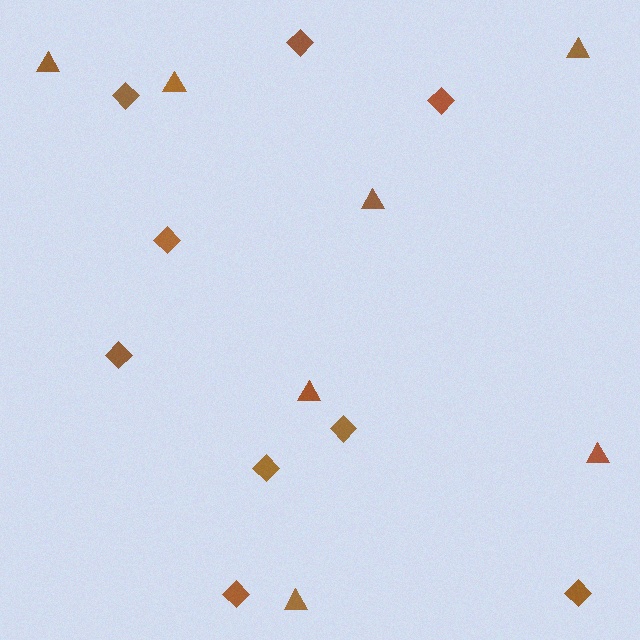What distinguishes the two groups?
There are 2 groups: one group of triangles (7) and one group of diamonds (9).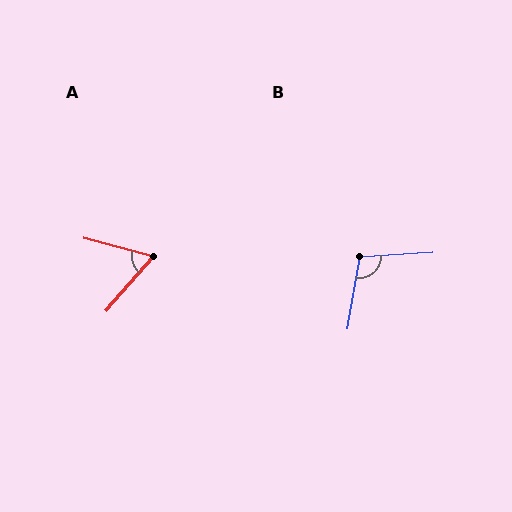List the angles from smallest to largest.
A (64°), B (103°).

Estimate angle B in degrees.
Approximately 103 degrees.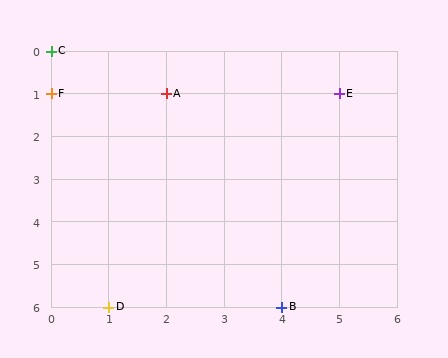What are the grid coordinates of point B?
Point B is at grid coordinates (4, 6).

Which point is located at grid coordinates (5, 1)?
Point E is at (5, 1).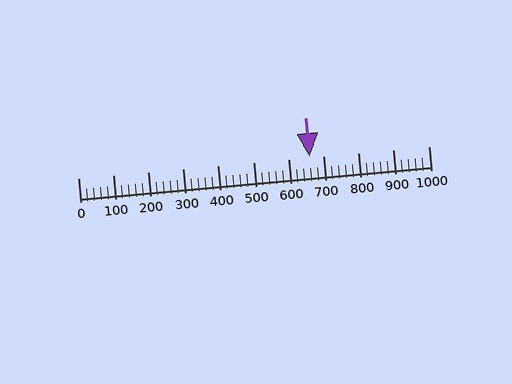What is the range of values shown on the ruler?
The ruler shows values from 0 to 1000.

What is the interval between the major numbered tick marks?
The major tick marks are spaced 100 units apart.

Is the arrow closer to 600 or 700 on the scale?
The arrow is closer to 700.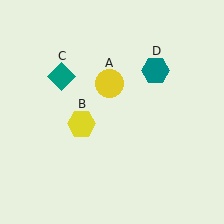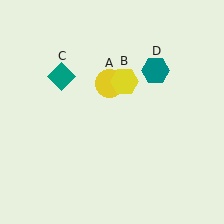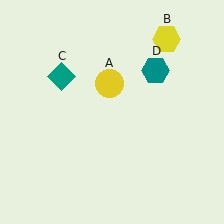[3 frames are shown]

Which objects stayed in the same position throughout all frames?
Yellow circle (object A) and teal diamond (object C) and teal hexagon (object D) remained stationary.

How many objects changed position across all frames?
1 object changed position: yellow hexagon (object B).